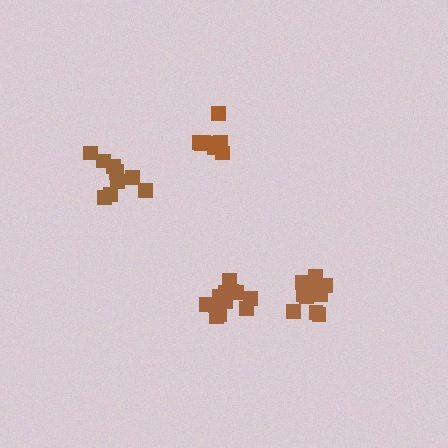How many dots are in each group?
Group 1: 14 dots, Group 2: 10 dots, Group 3: 11 dots, Group 4: 8 dots (43 total).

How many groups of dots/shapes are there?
There are 4 groups.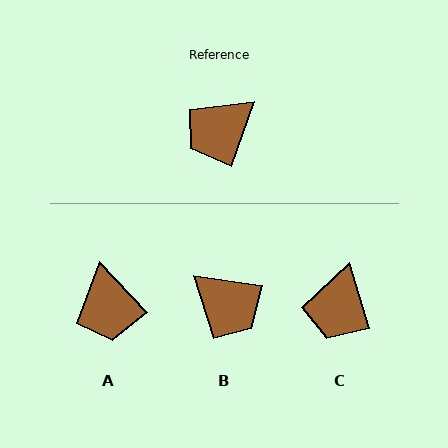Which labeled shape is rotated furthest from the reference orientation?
B, about 100 degrees away.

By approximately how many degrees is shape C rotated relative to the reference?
Approximately 36 degrees counter-clockwise.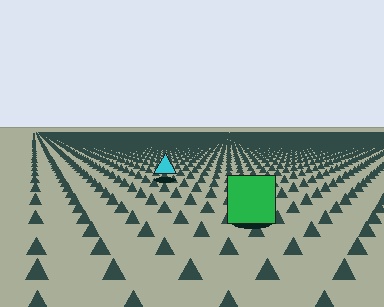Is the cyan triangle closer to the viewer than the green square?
No. The green square is closer — you can tell from the texture gradient: the ground texture is coarser near it.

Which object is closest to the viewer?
The green square is closest. The texture marks near it are larger and more spread out.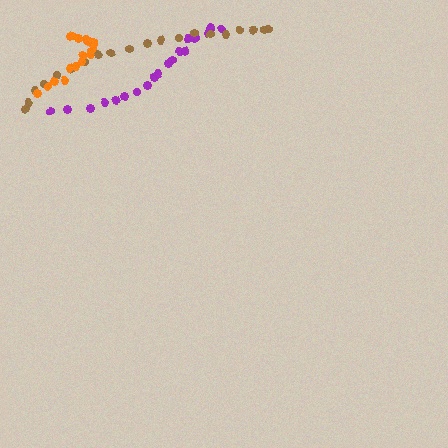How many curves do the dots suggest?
There are 3 distinct paths.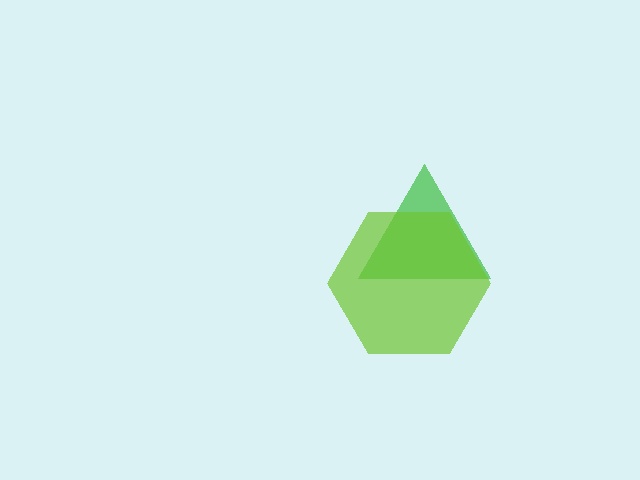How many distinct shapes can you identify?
There are 2 distinct shapes: a green triangle, a lime hexagon.